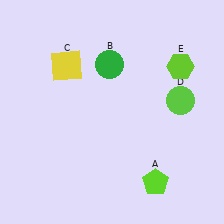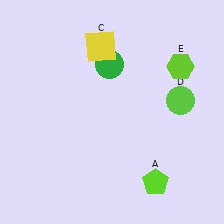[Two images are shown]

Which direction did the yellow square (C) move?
The yellow square (C) moved right.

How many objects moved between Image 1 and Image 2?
1 object moved between the two images.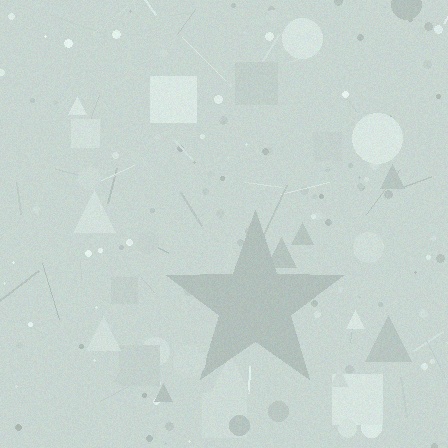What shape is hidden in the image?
A star is hidden in the image.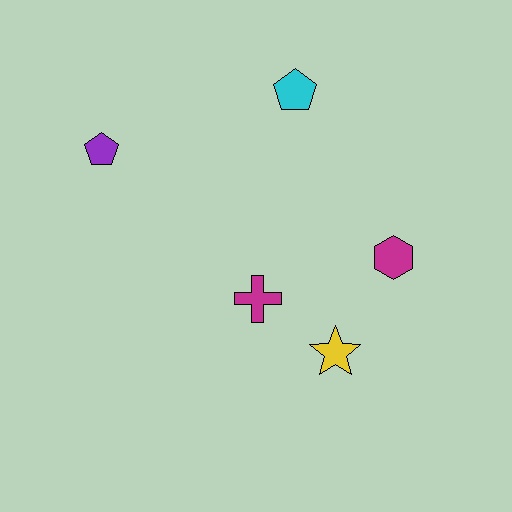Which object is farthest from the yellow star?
The purple pentagon is farthest from the yellow star.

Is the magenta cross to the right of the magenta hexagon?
No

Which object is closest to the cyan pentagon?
The magenta hexagon is closest to the cyan pentagon.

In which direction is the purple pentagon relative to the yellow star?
The purple pentagon is to the left of the yellow star.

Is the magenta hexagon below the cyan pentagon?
Yes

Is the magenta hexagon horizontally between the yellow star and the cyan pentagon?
No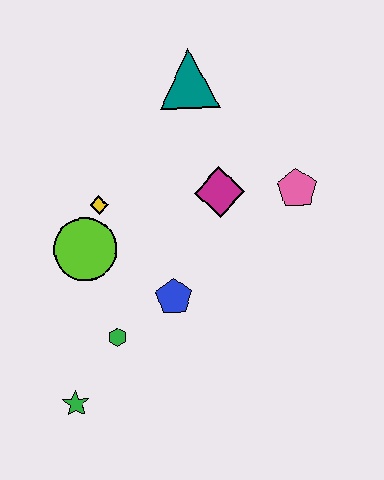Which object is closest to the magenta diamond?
The pink pentagon is closest to the magenta diamond.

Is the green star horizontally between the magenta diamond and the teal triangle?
No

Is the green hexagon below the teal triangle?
Yes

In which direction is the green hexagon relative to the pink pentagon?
The green hexagon is to the left of the pink pentagon.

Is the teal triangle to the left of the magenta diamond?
Yes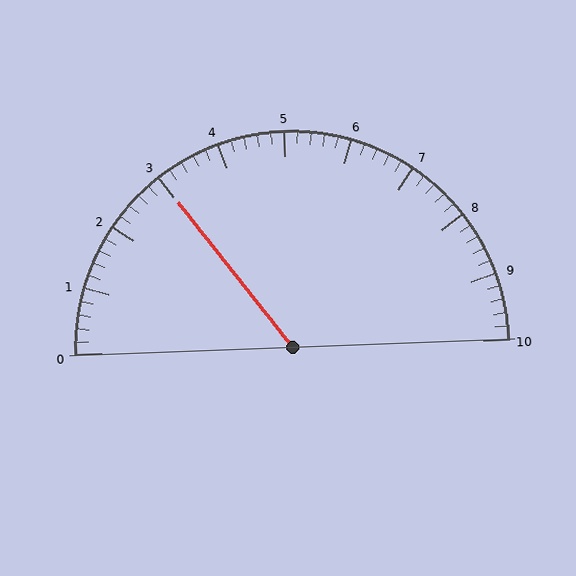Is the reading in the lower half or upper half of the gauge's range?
The reading is in the lower half of the range (0 to 10).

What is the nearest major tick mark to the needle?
The nearest major tick mark is 3.